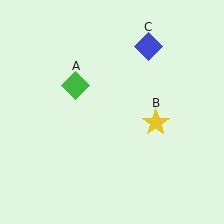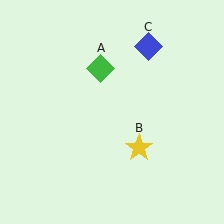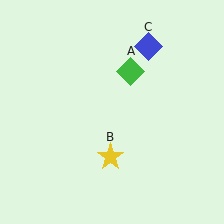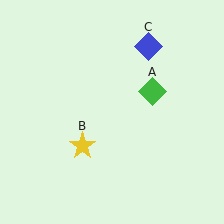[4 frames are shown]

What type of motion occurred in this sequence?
The green diamond (object A), yellow star (object B) rotated clockwise around the center of the scene.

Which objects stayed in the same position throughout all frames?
Blue diamond (object C) remained stationary.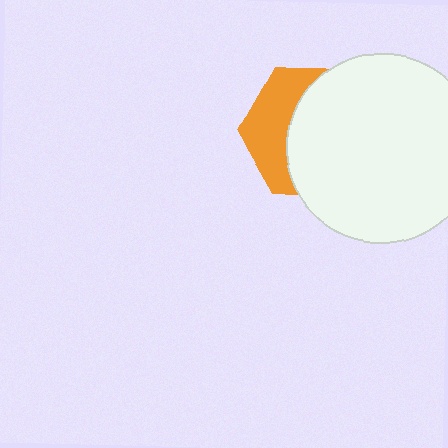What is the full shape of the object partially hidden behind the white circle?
The partially hidden object is an orange hexagon.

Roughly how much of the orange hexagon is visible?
A small part of it is visible (roughly 37%).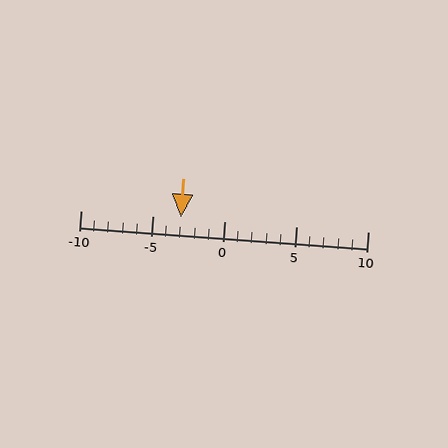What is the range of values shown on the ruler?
The ruler shows values from -10 to 10.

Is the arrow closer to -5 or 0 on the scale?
The arrow is closer to -5.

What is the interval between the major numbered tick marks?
The major tick marks are spaced 5 units apart.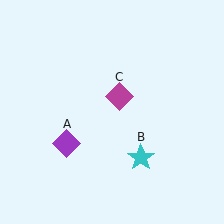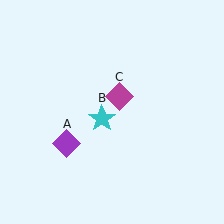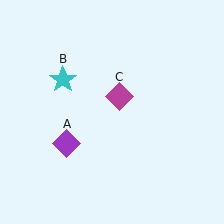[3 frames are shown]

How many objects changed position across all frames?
1 object changed position: cyan star (object B).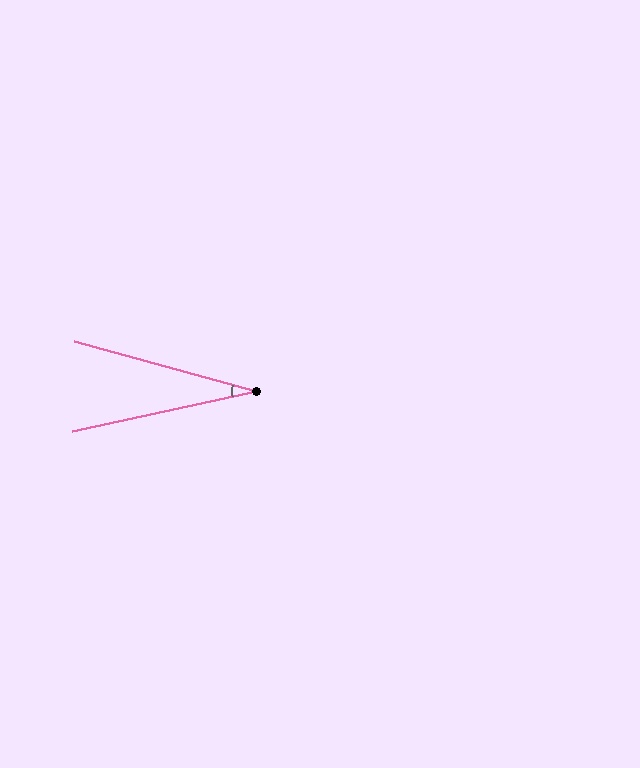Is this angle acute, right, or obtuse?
It is acute.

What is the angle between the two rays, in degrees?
Approximately 28 degrees.